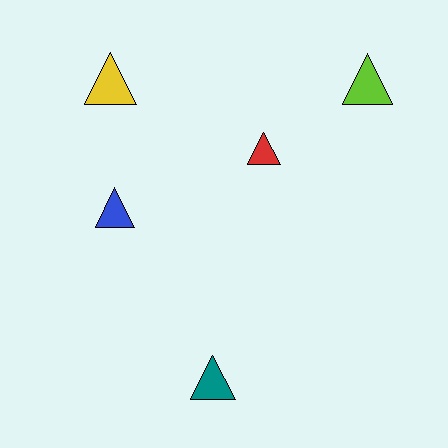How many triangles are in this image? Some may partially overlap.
There are 5 triangles.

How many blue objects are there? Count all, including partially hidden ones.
There is 1 blue object.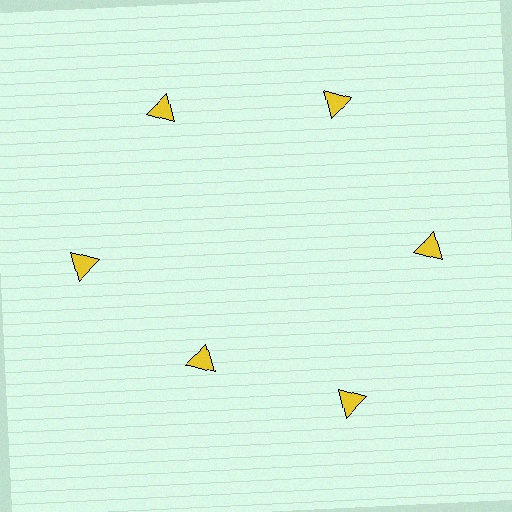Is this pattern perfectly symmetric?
No. The 6 yellow triangles are arranged in a ring, but one element near the 7 o'clock position is pulled inward toward the center, breaking the 6-fold rotational symmetry.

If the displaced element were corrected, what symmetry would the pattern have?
It would have 6-fold rotational symmetry — the pattern would map onto itself every 60 degrees.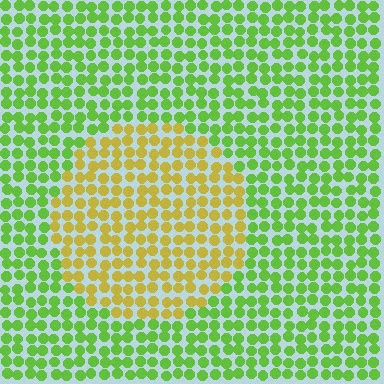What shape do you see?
I see a circle.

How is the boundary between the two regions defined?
The boundary is defined purely by a slight shift in hue (about 49 degrees). Spacing, size, and orientation are identical on both sides.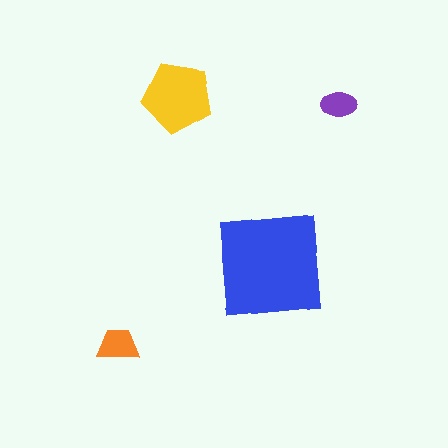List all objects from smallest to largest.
The purple ellipse, the orange trapezoid, the yellow pentagon, the blue square.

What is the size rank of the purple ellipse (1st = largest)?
4th.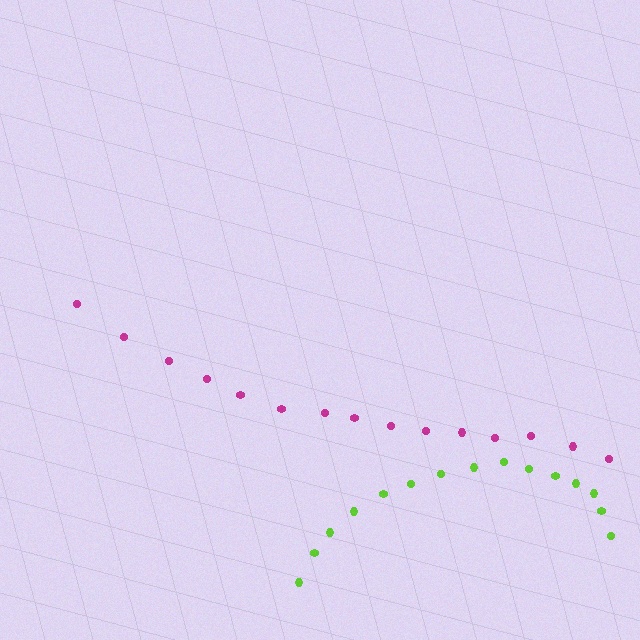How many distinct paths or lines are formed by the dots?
There are 2 distinct paths.